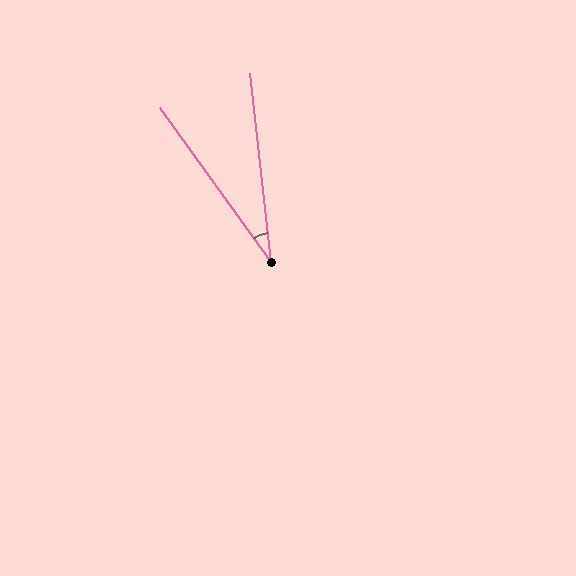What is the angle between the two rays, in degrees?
Approximately 29 degrees.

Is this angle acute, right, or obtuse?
It is acute.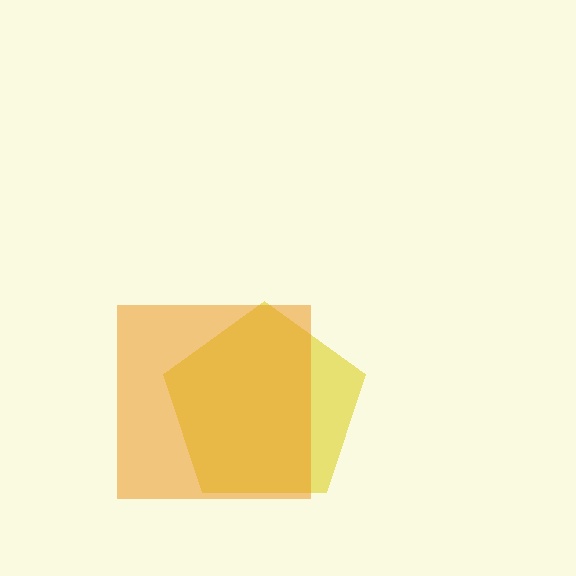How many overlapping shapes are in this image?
There are 2 overlapping shapes in the image.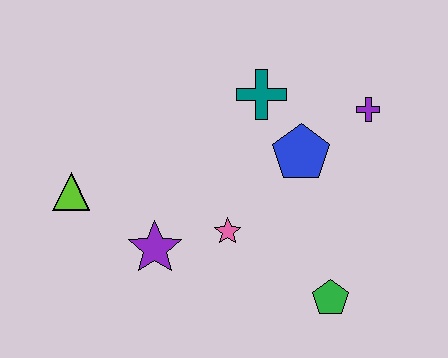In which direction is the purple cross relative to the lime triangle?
The purple cross is to the right of the lime triangle.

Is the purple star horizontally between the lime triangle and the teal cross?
Yes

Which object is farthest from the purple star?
The purple cross is farthest from the purple star.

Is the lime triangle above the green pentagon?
Yes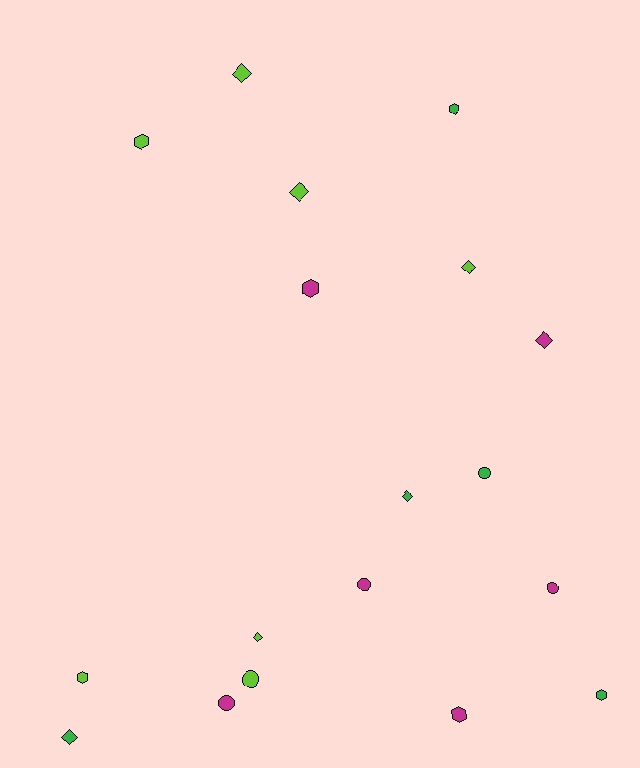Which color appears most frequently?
Lime, with 7 objects.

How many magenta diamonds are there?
There is 1 magenta diamond.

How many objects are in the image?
There are 18 objects.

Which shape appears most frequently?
Diamond, with 7 objects.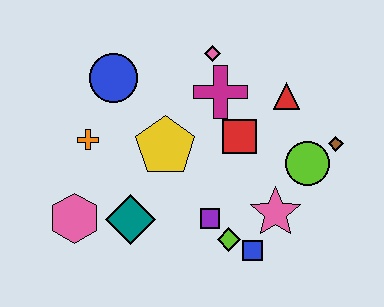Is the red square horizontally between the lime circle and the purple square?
Yes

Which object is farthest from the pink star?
The blue circle is farthest from the pink star.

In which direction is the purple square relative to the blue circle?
The purple square is below the blue circle.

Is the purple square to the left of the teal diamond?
No